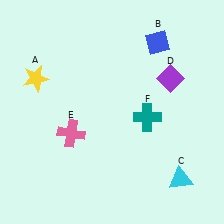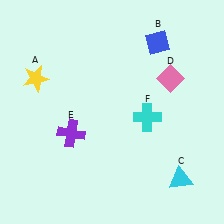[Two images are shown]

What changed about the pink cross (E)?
In Image 1, E is pink. In Image 2, it changed to purple.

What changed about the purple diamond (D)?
In Image 1, D is purple. In Image 2, it changed to pink.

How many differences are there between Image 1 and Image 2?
There are 3 differences between the two images.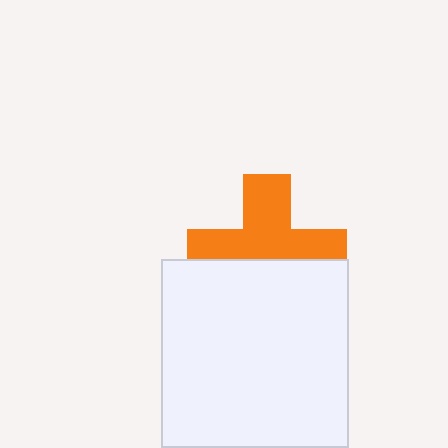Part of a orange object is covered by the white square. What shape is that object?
It is a cross.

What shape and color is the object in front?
The object in front is a white square.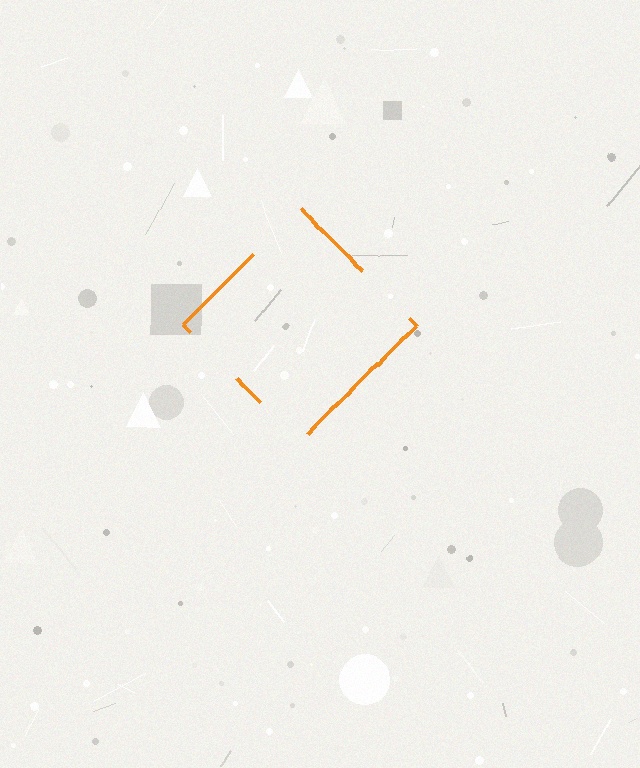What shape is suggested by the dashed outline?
The dashed outline suggests a diamond.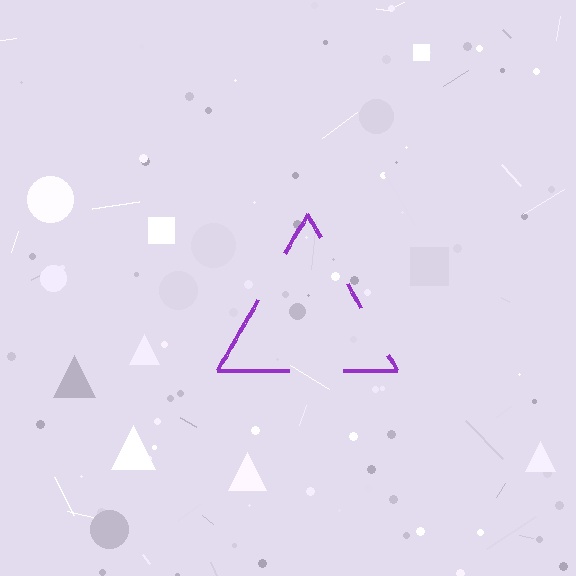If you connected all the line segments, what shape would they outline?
They would outline a triangle.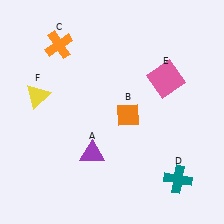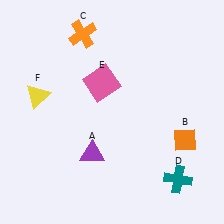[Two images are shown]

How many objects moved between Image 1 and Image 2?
3 objects moved between the two images.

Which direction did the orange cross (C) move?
The orange cross (C) moved right.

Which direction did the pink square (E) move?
The pink square (E) moved left.